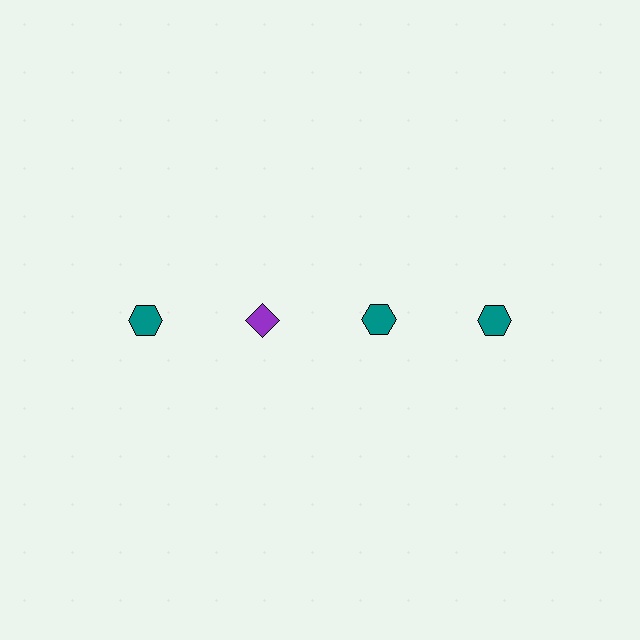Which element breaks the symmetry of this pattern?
The purple diamond in the top row, second from left column breaks the symmetry. All other shapes are teal hexagons.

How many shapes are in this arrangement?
There are 4 shapes arranged in a grid pattern.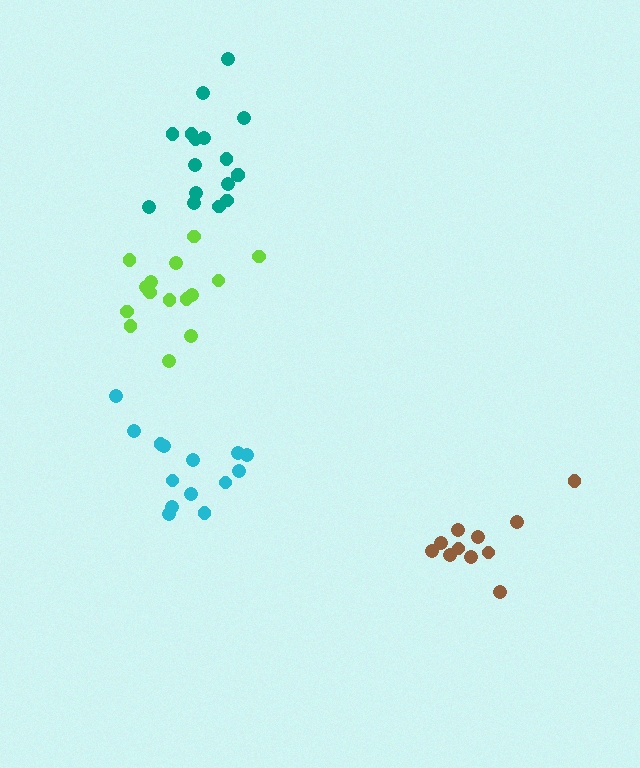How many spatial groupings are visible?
There are 4 spatial groupings.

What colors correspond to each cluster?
The clusters are colored: teal, cyan, lime, brown.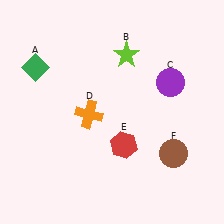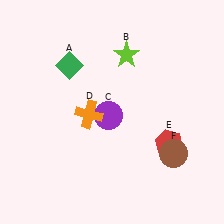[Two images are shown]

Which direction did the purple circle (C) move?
The purple circle (C) moved left.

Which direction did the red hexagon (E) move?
The red hexagon (E) moved right.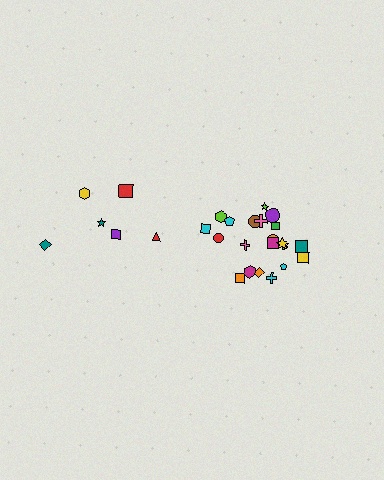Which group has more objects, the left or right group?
The right group.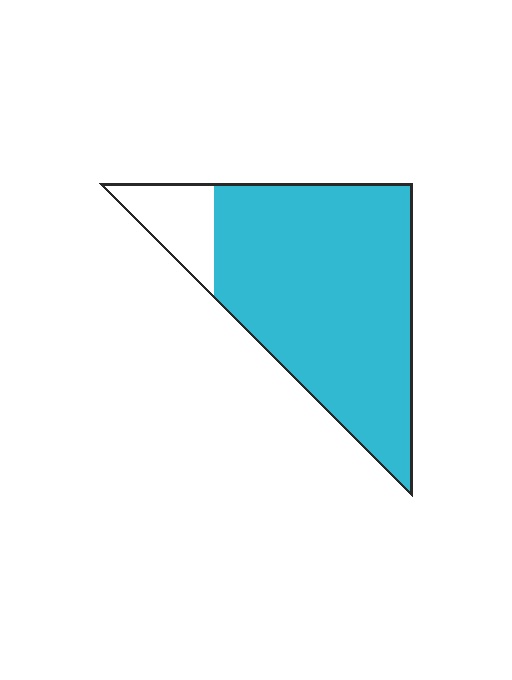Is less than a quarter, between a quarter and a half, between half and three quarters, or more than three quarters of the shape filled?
More than three quarters.